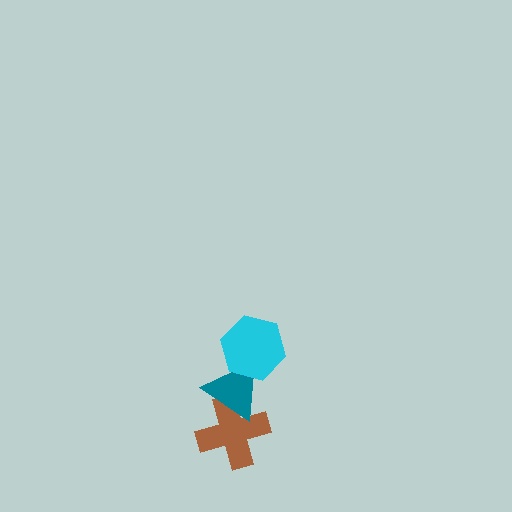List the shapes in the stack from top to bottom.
From top to bottom: the cyan hexagon, the teal triangle, the brown cross.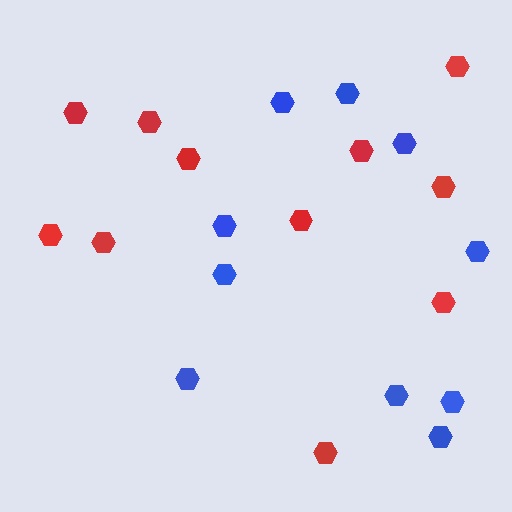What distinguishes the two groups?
There are 2 groups: one group of red hexagons (11) and one group of blue hexagons (10).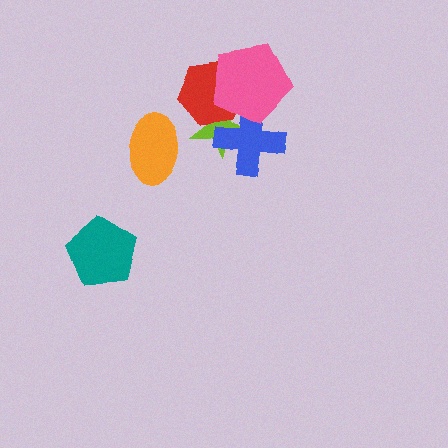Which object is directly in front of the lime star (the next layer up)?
The red hexagon is directly in front of the lime star.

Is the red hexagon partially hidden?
Yes, it is partially covered by another shape.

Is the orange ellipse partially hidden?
No, no other shape covers it.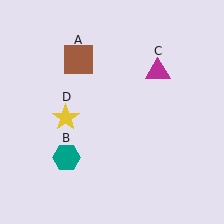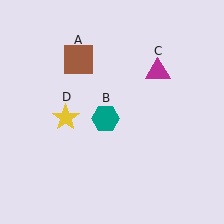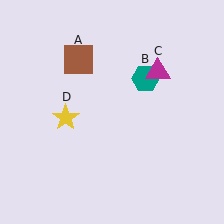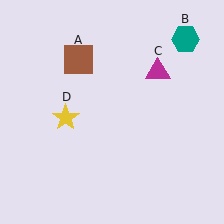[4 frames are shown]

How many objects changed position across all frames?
1 object changed position: teal hexagon (object B).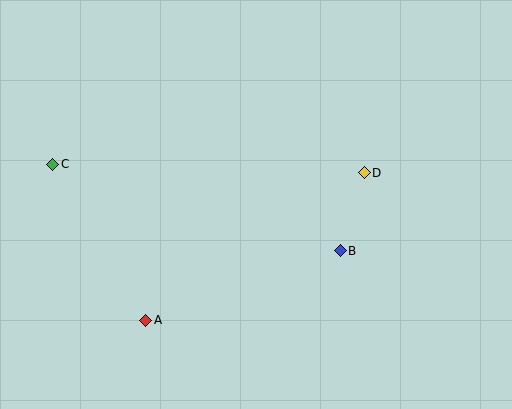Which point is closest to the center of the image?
Point B at (340, 251) is closest to the center.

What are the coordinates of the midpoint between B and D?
The midpoint between B and D is at (352, 212).